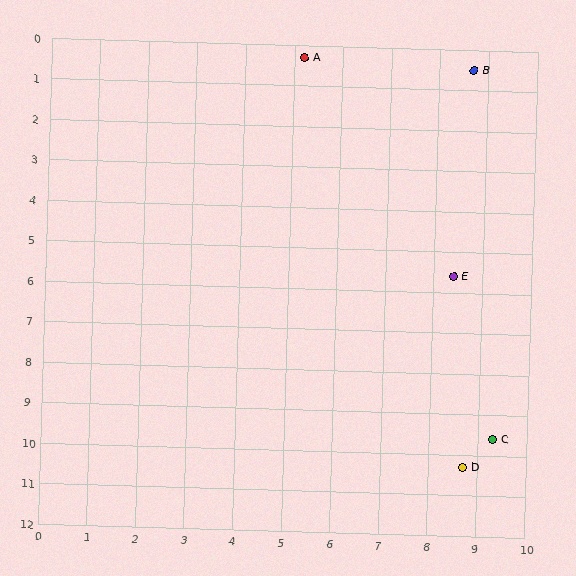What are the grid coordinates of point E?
Point E is at approximately (8.4, 5.6).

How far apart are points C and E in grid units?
Points C and E are about 4.1 grid units apart.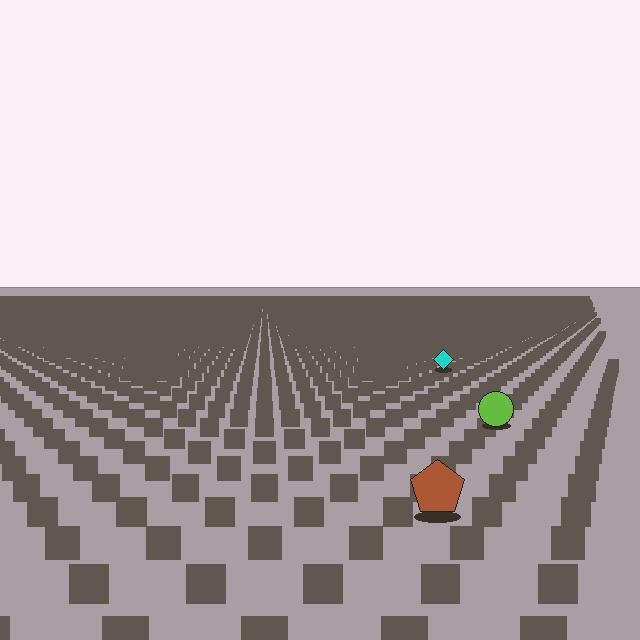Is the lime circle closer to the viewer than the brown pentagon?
No. The brown pentagon is closer — you can tell from the texture gradient: the ground texture is coarser near it.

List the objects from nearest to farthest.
From nearest to farthest: the brown pentagon, the lime circle, the cyan diamond.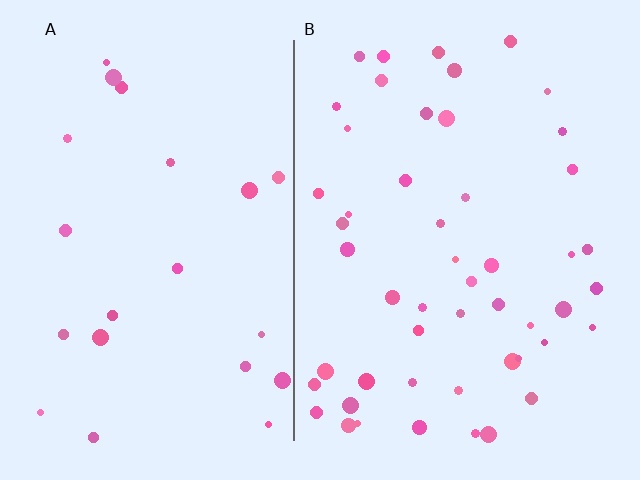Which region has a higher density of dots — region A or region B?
B (the right).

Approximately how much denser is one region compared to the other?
Approximately 2.3× — region B over region A.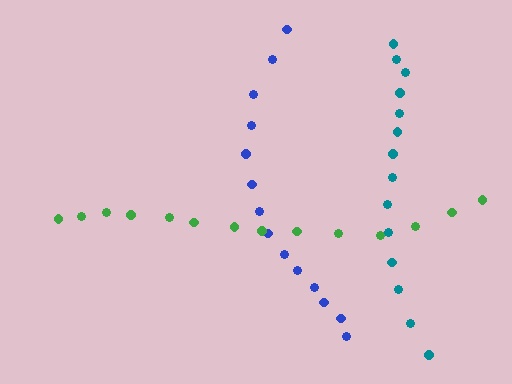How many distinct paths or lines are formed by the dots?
There are 3 distinct paths.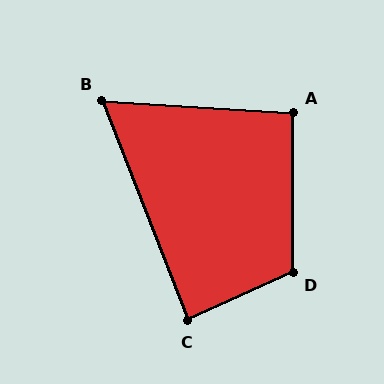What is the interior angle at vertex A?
Approximately 93 degrees (approximately right).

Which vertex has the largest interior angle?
D, at approximately 115 degrees.